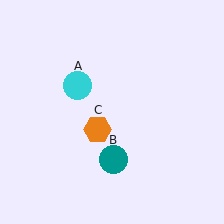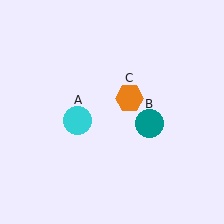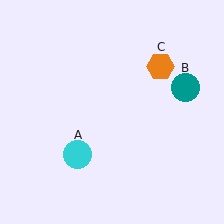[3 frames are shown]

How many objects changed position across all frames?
3 objects changed position: cyan circle (object A), teal circle (object B), orange hexagon (object C).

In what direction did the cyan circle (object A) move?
The cyan circle (object A) moved down.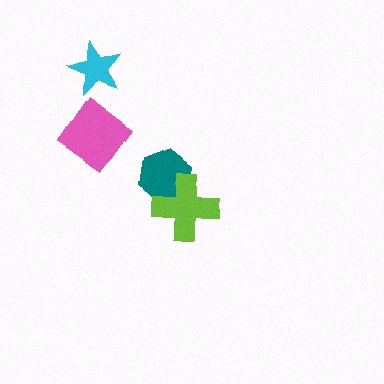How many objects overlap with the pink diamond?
0 objects overlap with the pink diamond.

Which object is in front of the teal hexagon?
The lime cross is in front of the teal hexagon.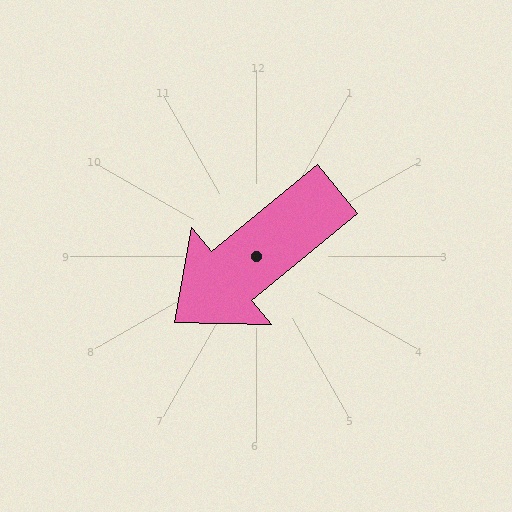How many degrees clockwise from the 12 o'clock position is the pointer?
Approximately 231 degrees.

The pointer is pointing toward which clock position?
Roughly 8 o'clock.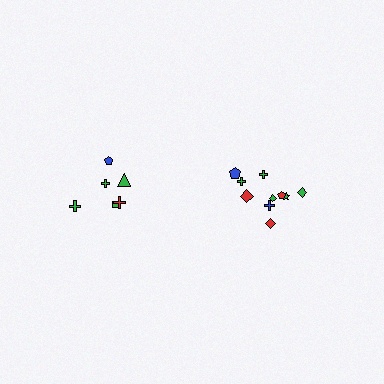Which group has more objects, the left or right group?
The right group.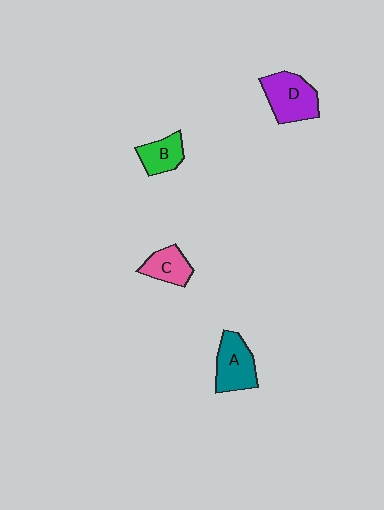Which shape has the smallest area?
Shape B (green).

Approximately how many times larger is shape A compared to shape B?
Approximately 1.4 times.